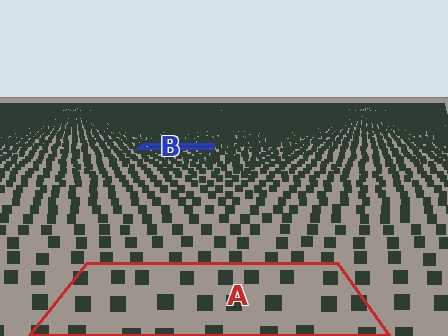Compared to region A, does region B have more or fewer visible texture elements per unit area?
Region B has more texture elements per unit area — they are packed more densely because it is farther away.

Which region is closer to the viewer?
Region A is closer. The texture elements there are larger and more spread out.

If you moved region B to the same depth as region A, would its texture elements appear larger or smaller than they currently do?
They would appear larger. At a closer depth, the same texture elements are projected at a bigger on-screen size.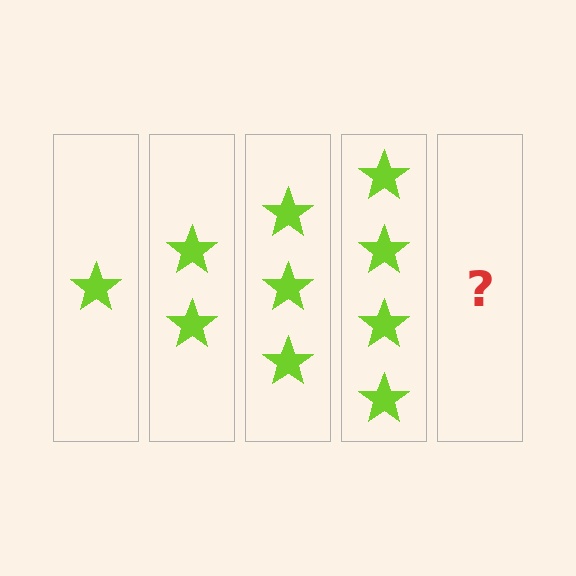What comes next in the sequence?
The next element should be 5 stars.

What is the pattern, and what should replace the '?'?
The pattern is that each step adds one more star. The '?' should be 5 stars.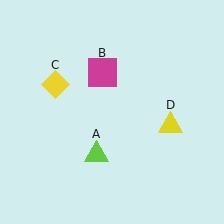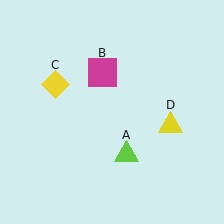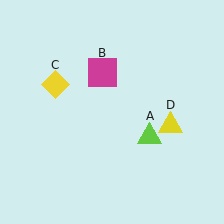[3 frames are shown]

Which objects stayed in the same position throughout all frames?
Magenta square (object B) and yellow diamond (object C) and yellow triangle (object D) remained stationary.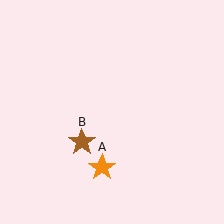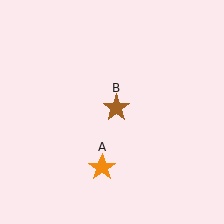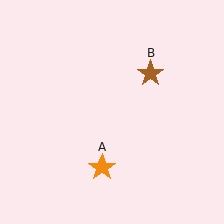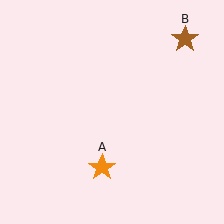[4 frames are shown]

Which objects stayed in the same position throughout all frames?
Orange star (object A) remained stationary.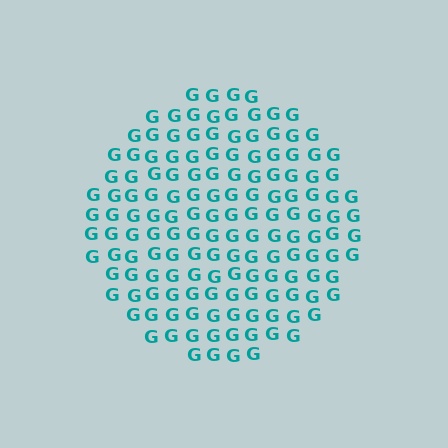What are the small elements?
The small elements are letter G's.